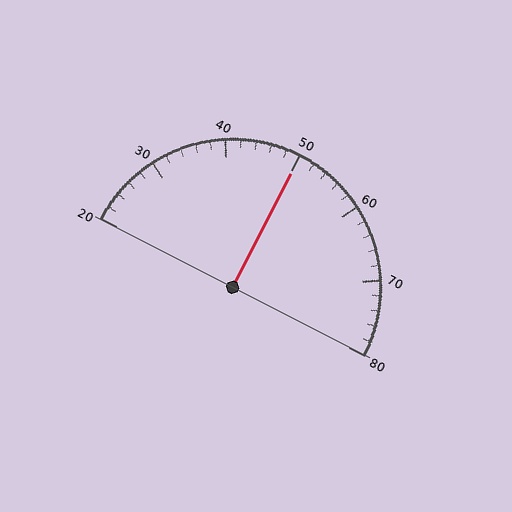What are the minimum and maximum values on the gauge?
The gauge ranges from 20 to 80.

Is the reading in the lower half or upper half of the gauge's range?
The reading is in the upper half of the range (20 to 80).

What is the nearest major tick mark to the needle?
The nearest major tick mark is 50.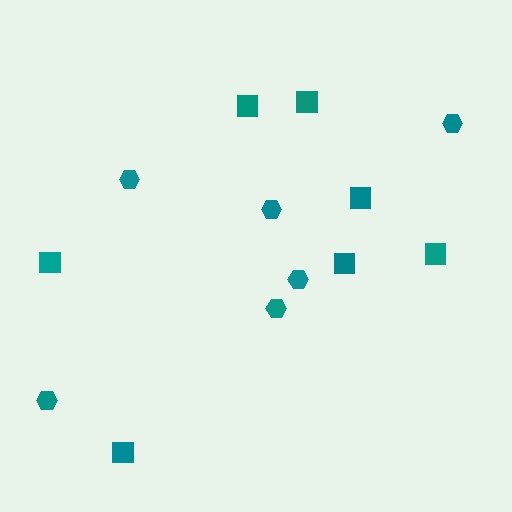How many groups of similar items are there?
There are 2 groups: one group of squares (7) and one group of hexagons (6).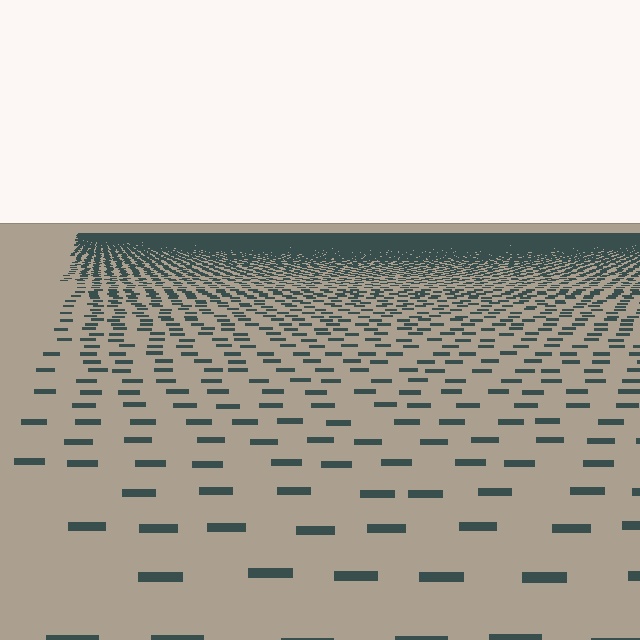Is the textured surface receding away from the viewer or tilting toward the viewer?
The surface is receding away from the viewer. Texture elements get smaller and denser toward the top.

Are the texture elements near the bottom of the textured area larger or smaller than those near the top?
Larger. Near the bottom, elements are closer to the viewer and appear at a bigger on-screen size.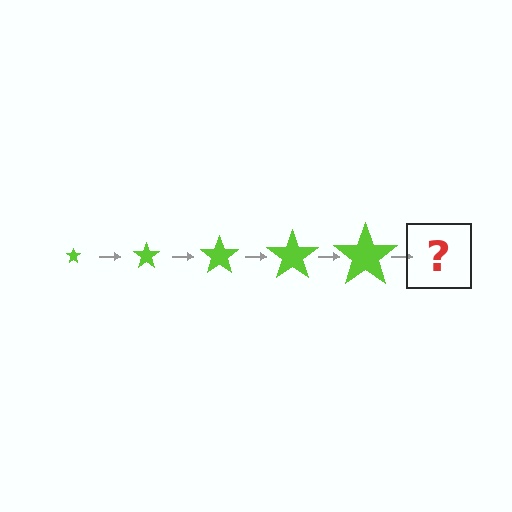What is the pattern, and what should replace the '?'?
The pattern is that the star gets progressively larger each step. The '?' should be a lime star, larger than the previous one.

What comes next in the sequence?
The next element should be a lime star, larger than the previous one.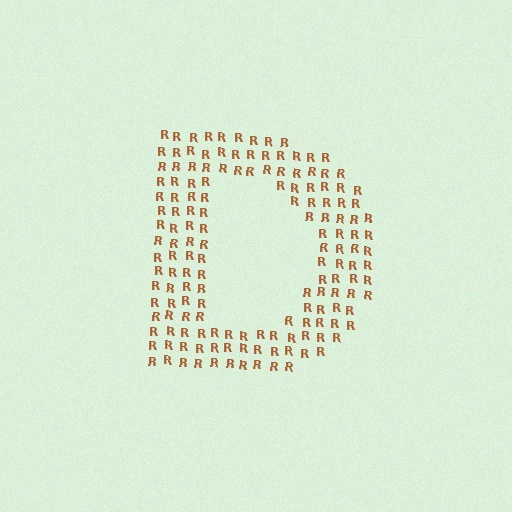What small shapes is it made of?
It is made of small letter R's.